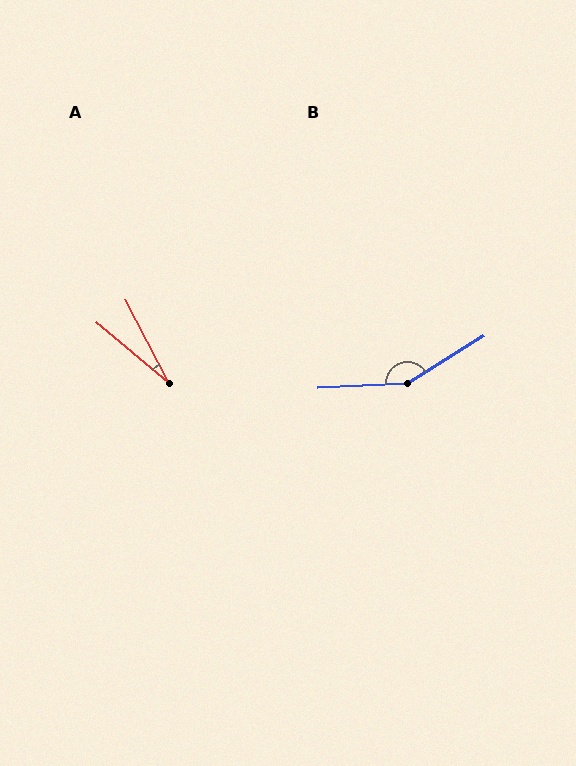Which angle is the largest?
B, at approximately 151 degrees.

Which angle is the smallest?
A, at approximately 22 degrees.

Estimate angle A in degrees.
Approximately 22 degrees.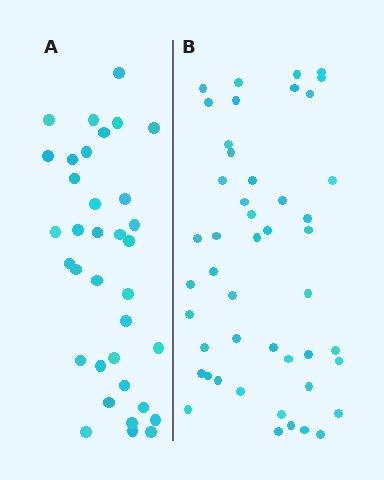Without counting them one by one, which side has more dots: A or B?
Region B (the right region) has more dots.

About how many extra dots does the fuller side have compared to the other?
Region B has roughly 12 or so more dots than region A.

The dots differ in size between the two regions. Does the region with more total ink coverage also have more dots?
No. Region A has more total ink coverage because its dots are larger, but region B actually contains more individual dots. Total area can be misleading — the number of items is what matters here.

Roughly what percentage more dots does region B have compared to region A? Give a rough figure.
About 35% more.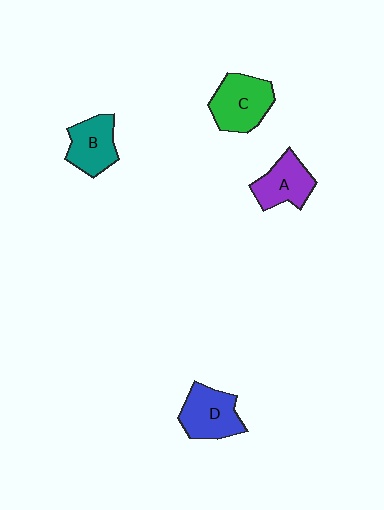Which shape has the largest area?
Shape C (green).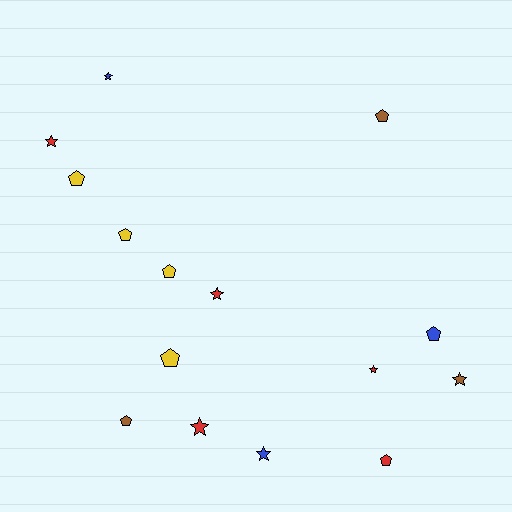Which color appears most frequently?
Red, with 5 objects.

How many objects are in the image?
There are 15 objects.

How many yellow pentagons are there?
There are 4 yellow pentagons.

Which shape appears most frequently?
Pentagon, with 8 objects.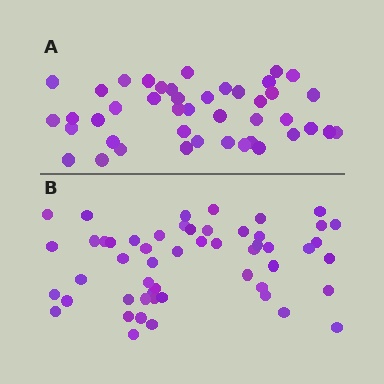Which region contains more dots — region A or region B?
Region B (the bottom region) has more dots.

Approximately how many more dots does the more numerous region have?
Region B has roughly 10 or so more dots than region A.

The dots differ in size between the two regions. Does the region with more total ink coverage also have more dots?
No. Region A has more total ink coverage because its dots are larger, but region B actually contains more individual dots. Total area can be misleading — the number of items is what matters here.